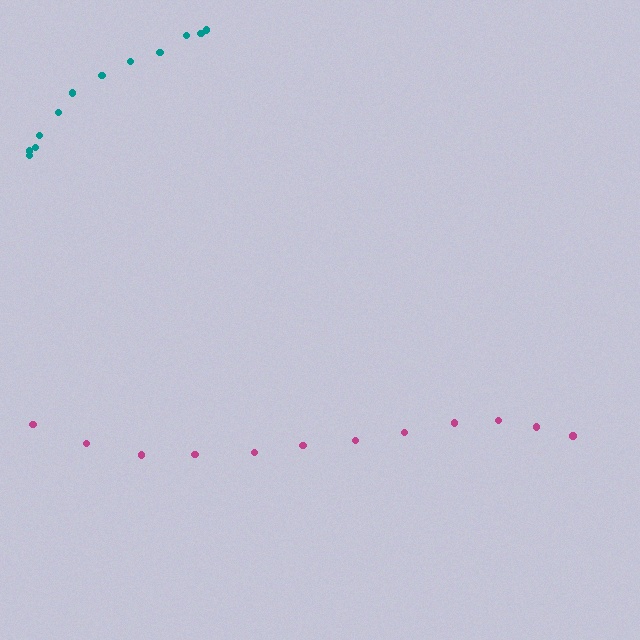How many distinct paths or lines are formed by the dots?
There are 2 distinct paths.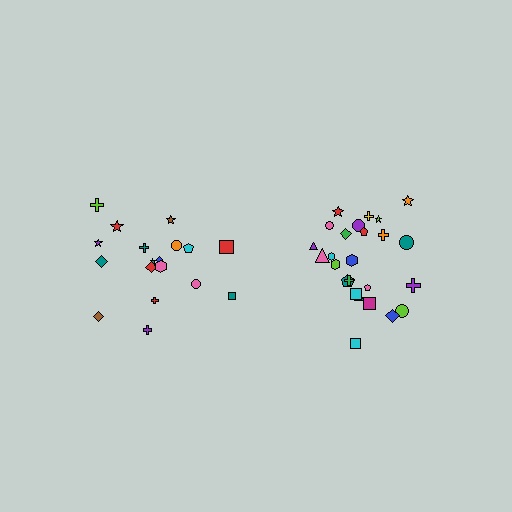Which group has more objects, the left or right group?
The right group.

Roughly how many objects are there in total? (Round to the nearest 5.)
Roughly 45 objects in total.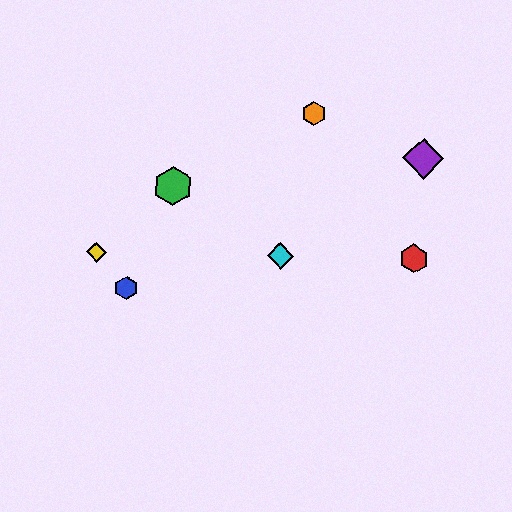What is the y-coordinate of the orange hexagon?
The orange hexagon is at y≈114.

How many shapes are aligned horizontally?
3 shapes (the red hexagon, the yellow diamond, the cyan diamond) are aligned horizontally.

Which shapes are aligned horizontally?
The red hexagon, the yellow diamond, the cyan diamond are aligned horizontally.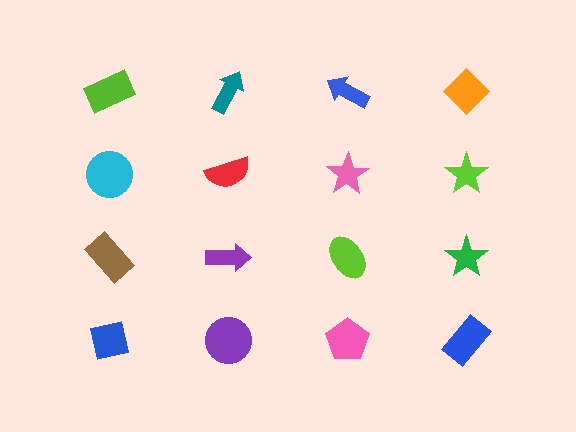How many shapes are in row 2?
4 shapes.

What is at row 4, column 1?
A blue square.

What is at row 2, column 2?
A red semicircle.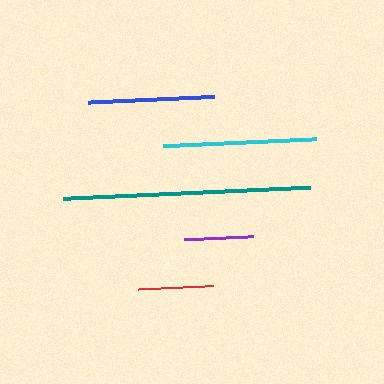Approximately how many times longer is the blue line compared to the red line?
The blue line is approximately 1.7 times the length of the red line.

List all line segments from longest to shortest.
From longest to shortest: teal, cyan, blue, red, purple.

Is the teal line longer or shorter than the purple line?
The teal line is longer than the purple line.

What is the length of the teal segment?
The teal segment is approximately 247 pixels long.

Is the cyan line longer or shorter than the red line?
The cyan line is longer than the red line.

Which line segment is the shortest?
The purple line is the shortest at approximately 68 pixels.